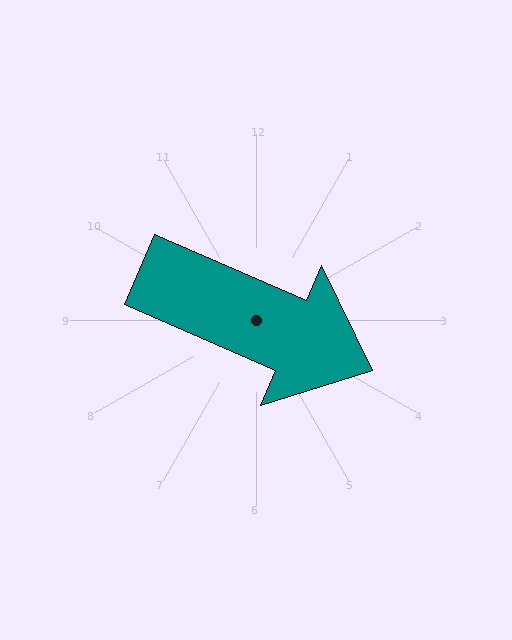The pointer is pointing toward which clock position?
Roughly 4 o'clock.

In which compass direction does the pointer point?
Southeast.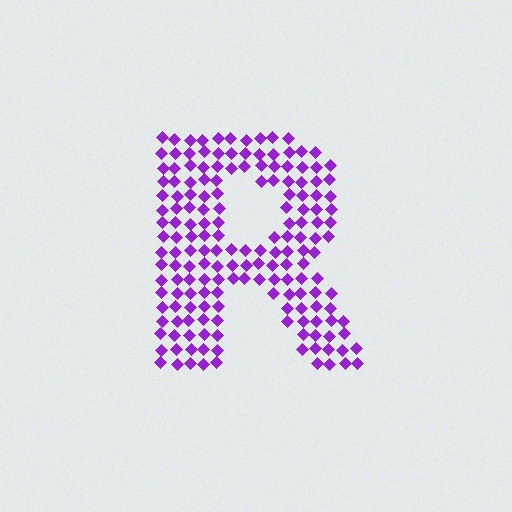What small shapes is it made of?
It is made of small diamonds.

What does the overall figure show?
The overall figure shows the letter R.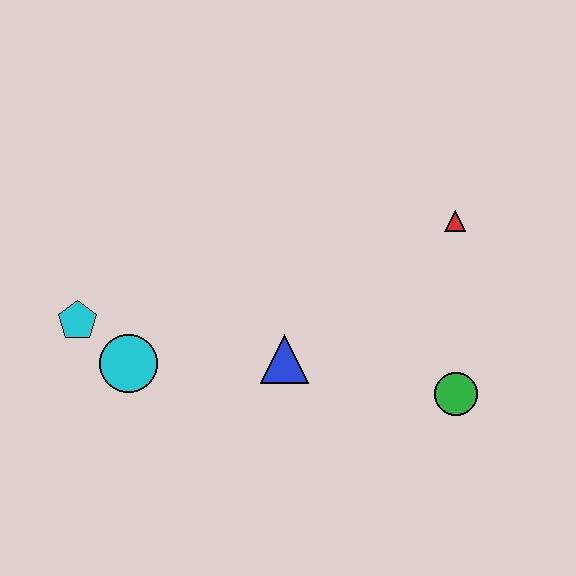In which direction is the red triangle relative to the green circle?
The red triangle is above the green circle.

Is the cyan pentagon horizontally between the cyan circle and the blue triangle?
No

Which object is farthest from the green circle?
The cyan pentagon is farthest from the green circle.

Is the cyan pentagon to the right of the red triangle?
No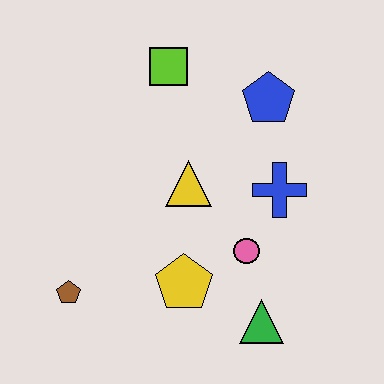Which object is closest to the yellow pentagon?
The pink circle is closest to the yellow pentagon.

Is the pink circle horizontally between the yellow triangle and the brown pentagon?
No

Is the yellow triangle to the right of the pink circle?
No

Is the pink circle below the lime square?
Yes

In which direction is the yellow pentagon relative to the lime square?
The yellow pentagon is below the lime square.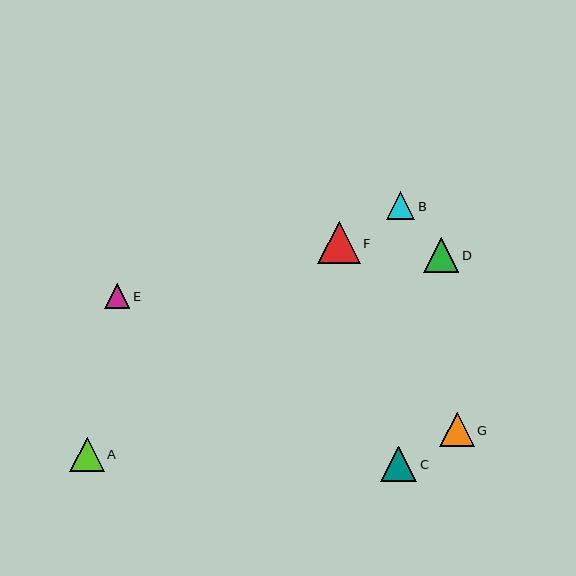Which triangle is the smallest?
Triangle E is the smallest with a size of approximately 25 pixels.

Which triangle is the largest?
Triangle F is the largest with a size of approximately 42 pixels.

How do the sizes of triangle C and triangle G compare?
Triangle C and triangle G are approximately the same size.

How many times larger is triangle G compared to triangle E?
Triangle G is approximately 1.4 times the size of triangle E.